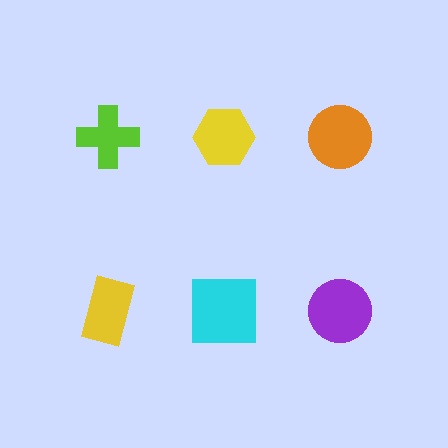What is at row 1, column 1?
A lime cross.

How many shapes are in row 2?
3 shapes.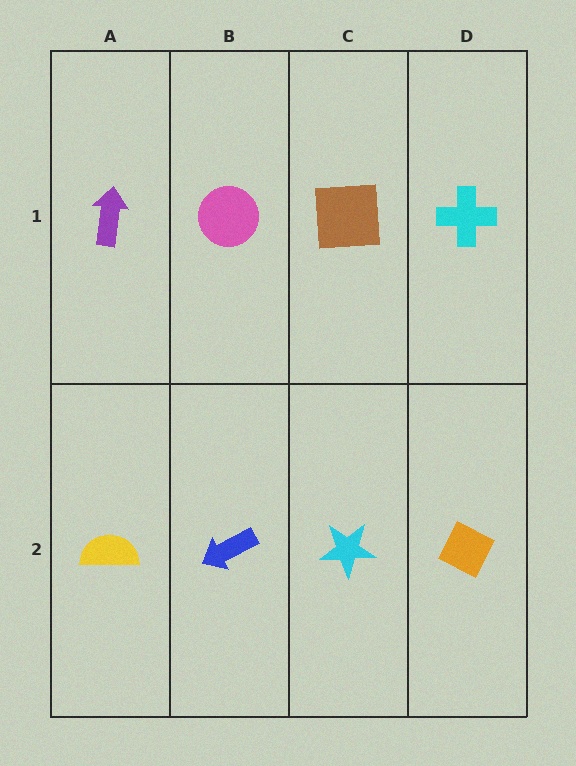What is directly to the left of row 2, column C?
A blue arrow.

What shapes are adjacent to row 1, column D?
An orange diamond (row 2, column D), a brown square (row 1, column C).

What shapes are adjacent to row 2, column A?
A purple arrow (row 1, column A), a blue arrow (row 2, column B).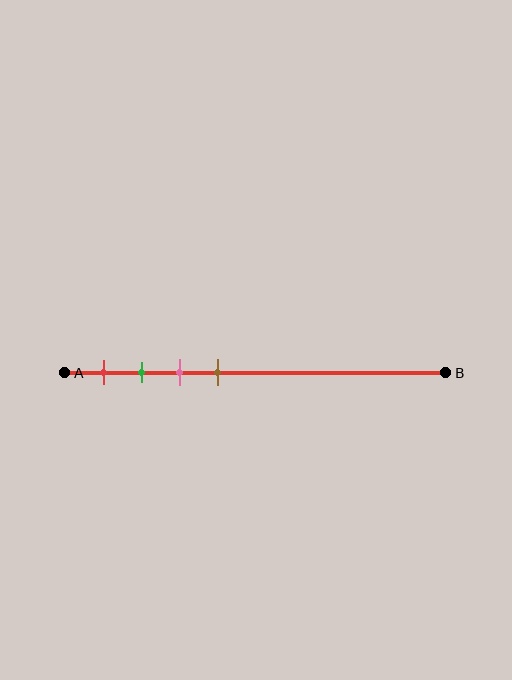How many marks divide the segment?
There are 4 marks dividing the segment.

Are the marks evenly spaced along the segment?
Yes, the marks are approximately evenly spaced.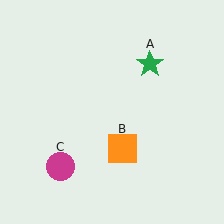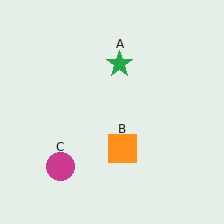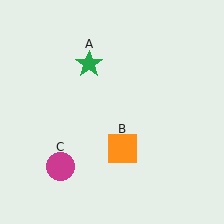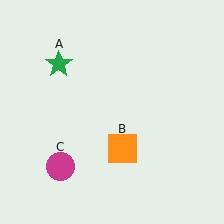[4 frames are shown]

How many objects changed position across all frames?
1 object changed position: green star (object A).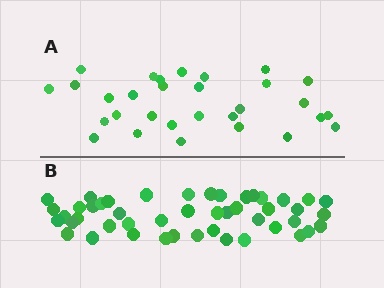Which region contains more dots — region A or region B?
Region B (the bottom region) has more dots.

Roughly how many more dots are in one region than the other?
Region B has approximately 15 more dots than region A.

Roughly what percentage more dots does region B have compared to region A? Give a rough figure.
About 55% more.